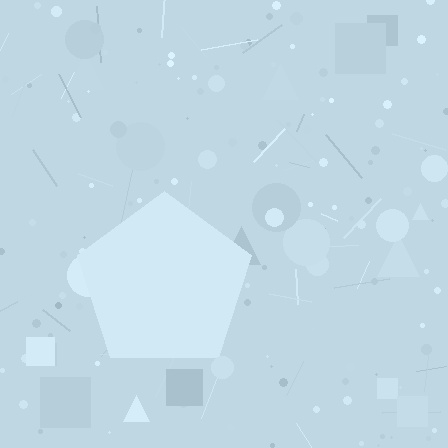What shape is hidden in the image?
A pentagon is hidden in the image.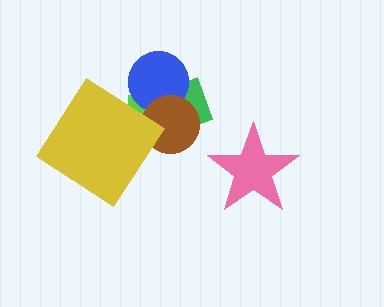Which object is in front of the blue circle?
The brown circle is in front of the blue circle.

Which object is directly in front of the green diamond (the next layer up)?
The blue circle is directly in front of the green diamond.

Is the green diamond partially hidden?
Yes, it is partially covered by another shape.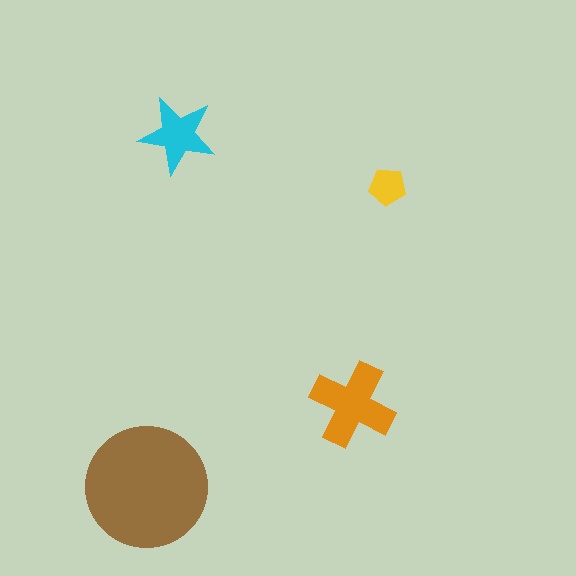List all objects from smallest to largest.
The yellow pentagon, the cyan star, the orange cross, the brown circle.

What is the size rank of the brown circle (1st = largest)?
1st.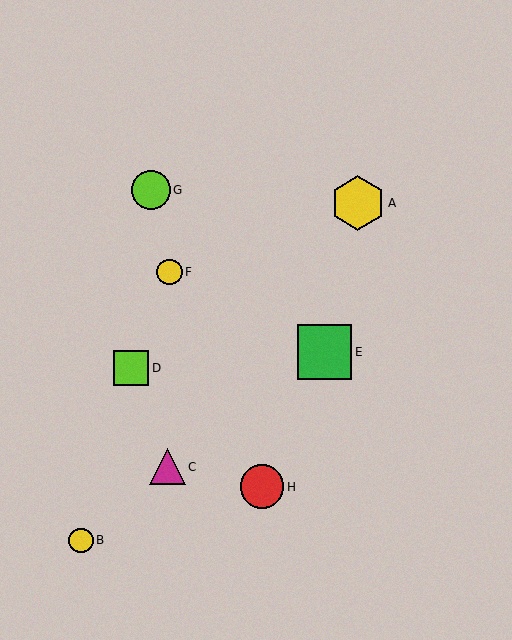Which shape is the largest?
The yellow hexagon (labeled A) is the largest.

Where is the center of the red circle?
The center of the red circle is at (262, 487).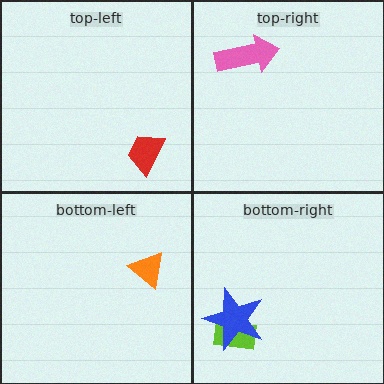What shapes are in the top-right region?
The pink arrow.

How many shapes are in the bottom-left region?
1.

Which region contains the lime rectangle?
The bottom-right region.